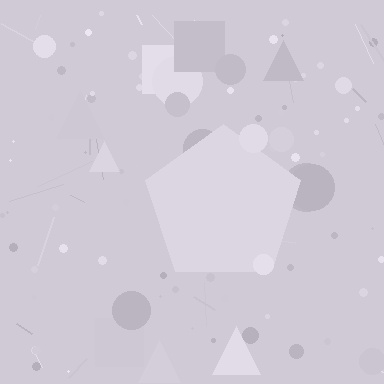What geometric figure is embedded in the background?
A pentagon is embedded in the background.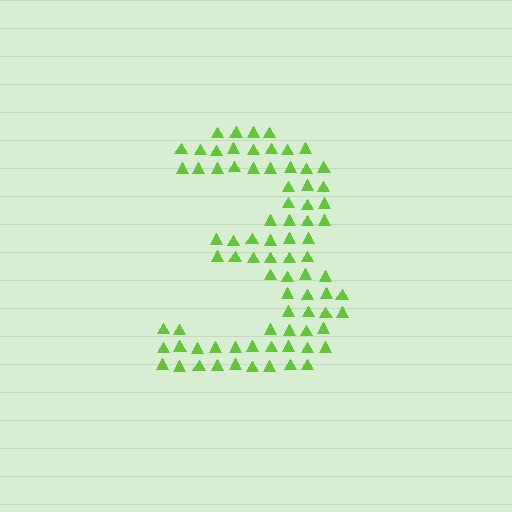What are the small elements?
The small elements are triangles.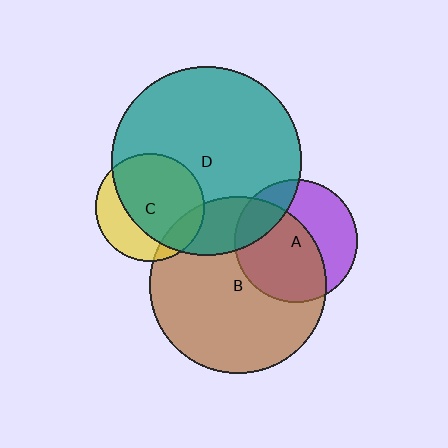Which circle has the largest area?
Circle D (teal).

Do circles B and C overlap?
Yes.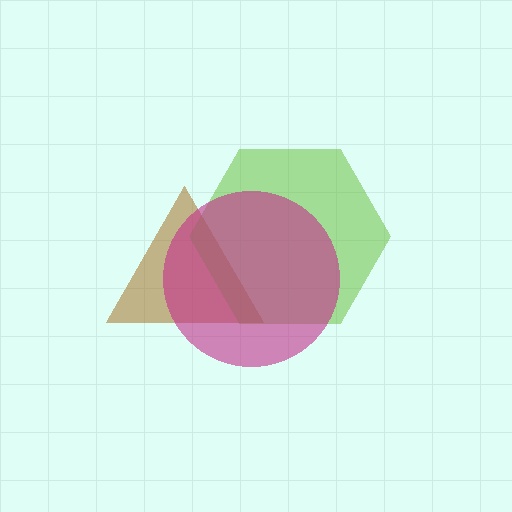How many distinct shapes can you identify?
There are 3 distinct shapes: a brown triangle, a lime hexagon, a magenta circle.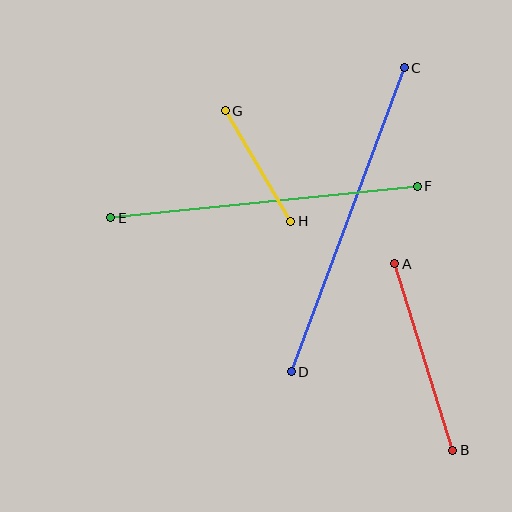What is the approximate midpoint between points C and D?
The midpoint is at approximately (348, 220) pixels.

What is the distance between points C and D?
The distance is approximately 324 pixels.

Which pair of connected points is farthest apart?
Points C and D are farthest apart.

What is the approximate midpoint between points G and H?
The midpoint is at approximately (258, 166) pixels.